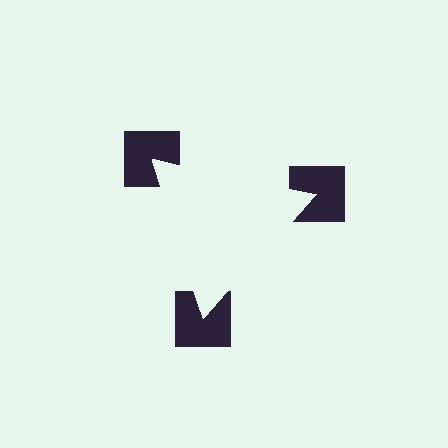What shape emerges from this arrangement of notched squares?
An illusory triangle — its edges are inferred from the aligned wedge cuts in the notched squares, not physically drawn.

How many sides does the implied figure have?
3 sides.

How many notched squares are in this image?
There are 3 — one at each vertex of the illusory triangle.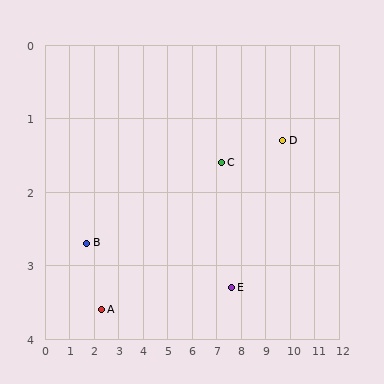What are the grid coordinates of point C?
Point C is at approximately (7.2, 1.6).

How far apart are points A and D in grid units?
Points A and D are about 7.7 grid units apart.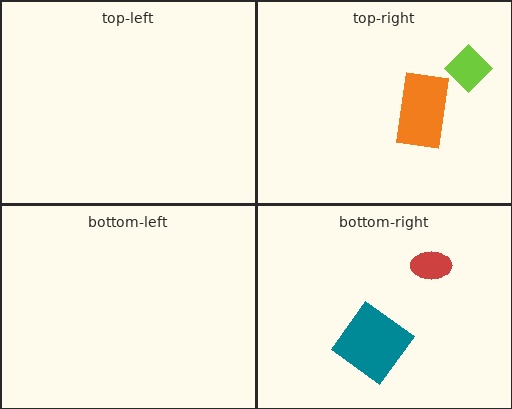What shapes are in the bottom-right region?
The red ellipse, the teal diamond.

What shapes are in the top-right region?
The lime diamond, the orange rectangle.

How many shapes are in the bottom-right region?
2.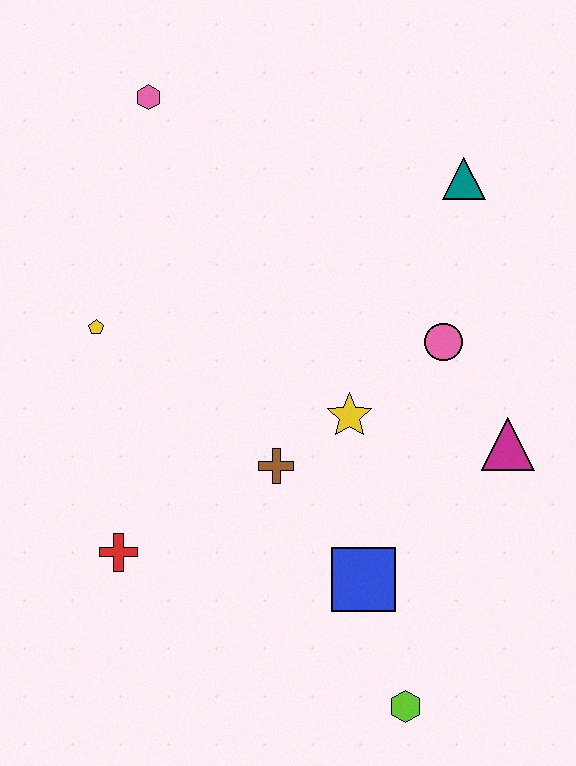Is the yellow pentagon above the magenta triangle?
Yes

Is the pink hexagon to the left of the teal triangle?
Yes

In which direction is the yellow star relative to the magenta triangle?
The yellow star is to the left of the magenta triangle.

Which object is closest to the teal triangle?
The pink circle is closest to the teal triangle.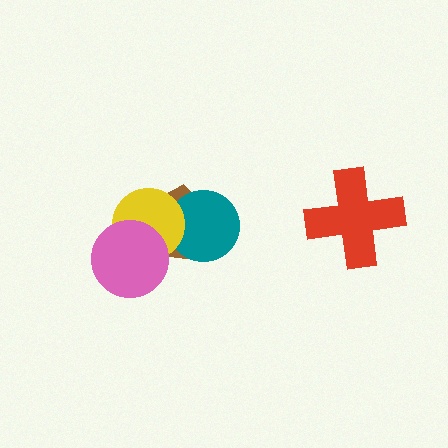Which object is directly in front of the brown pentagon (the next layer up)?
The teal circle is directly in front of the brown pentagon.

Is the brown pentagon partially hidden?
Yes, it is partially covered by another shape.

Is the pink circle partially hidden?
No, no other shape covers it.